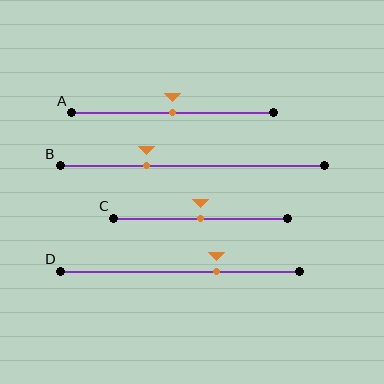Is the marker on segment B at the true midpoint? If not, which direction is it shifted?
No, the marker on segment B is shifted to the left by about 17% of the segment length.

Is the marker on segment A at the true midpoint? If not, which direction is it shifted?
Yes, the marker on segment A is at the true midpoint.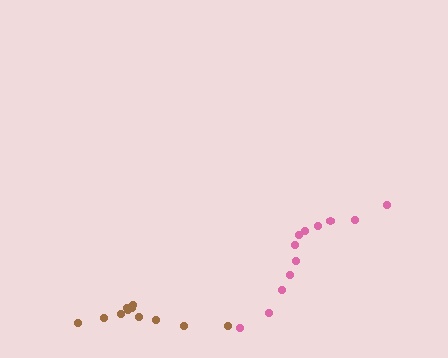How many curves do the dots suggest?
There are 2 distinct paths.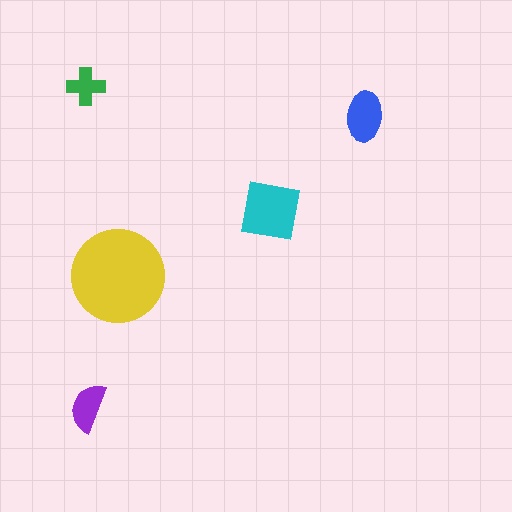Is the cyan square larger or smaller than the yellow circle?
Smaller.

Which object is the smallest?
The green cross.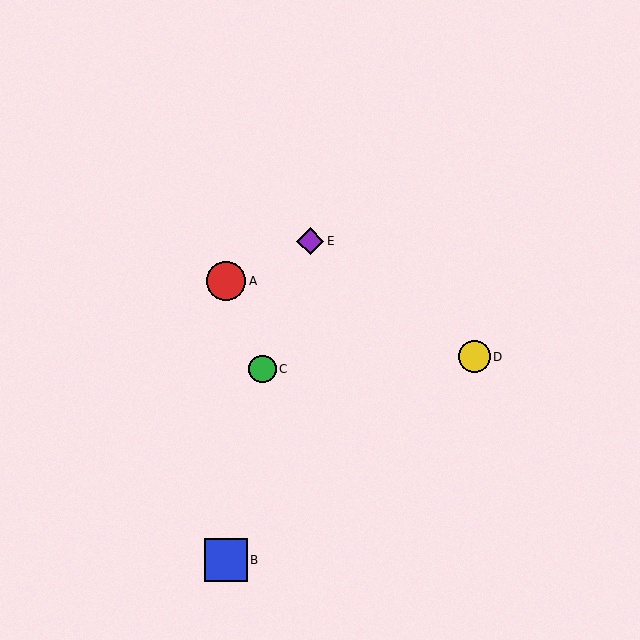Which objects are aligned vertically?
Objects A, B are aligned vertically.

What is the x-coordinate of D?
Object D is at x≈474.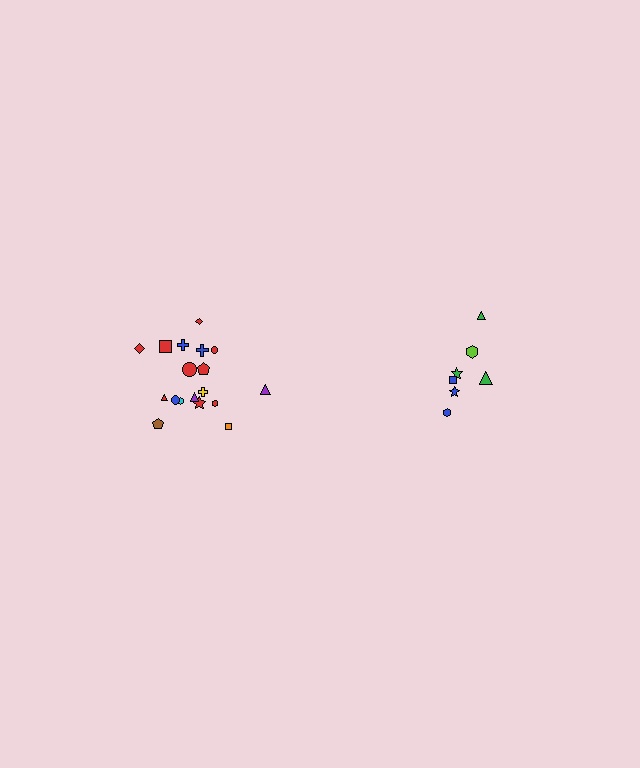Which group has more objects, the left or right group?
The left group.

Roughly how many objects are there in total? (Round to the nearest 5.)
Roughly 25 objects in total.